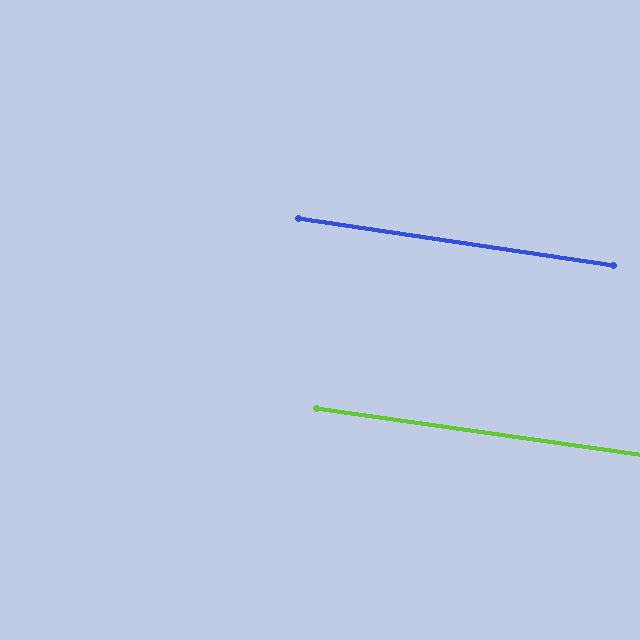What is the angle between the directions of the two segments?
Approximately 0 degrees.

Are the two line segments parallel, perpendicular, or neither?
Parallel — their directions differ by only 0.4°.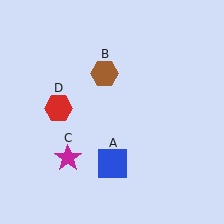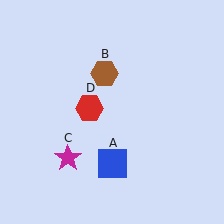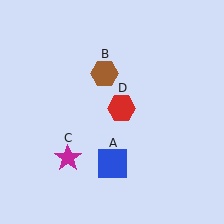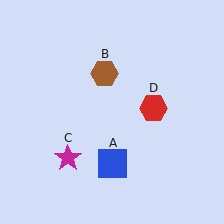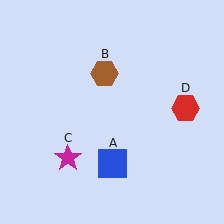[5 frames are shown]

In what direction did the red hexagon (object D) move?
The red hexagon (object D) moved right.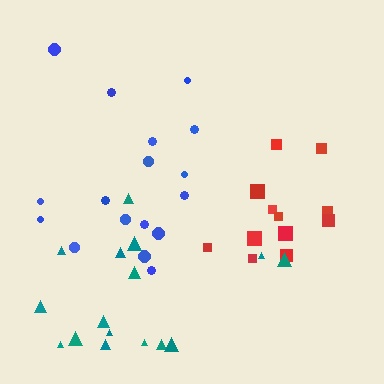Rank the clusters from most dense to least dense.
red, blue, teal.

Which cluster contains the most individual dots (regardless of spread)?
Blue (17).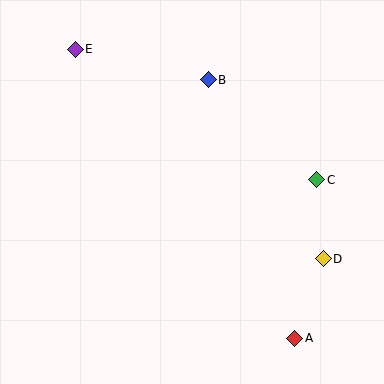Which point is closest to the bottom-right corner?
Point A is closest to the bottom-right corner.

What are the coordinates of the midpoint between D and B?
The midpoint between D and B is at (266, 169).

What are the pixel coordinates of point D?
Point D is at (323, 259).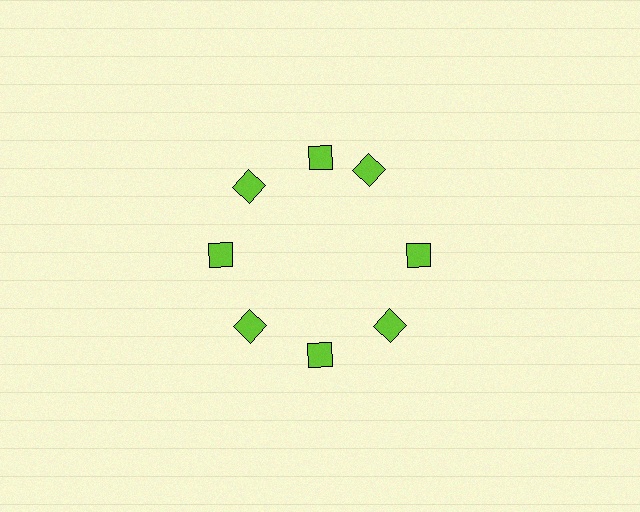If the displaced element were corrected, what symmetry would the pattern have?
It would have 8-fold rotational symmetry — the pattern would map onto itself every 45 degrees.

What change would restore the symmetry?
The symmetry would be restored by rotating it back into even spacing with its neighbors so that all 8 diamonds sit at equal angles and equal distance from the center.